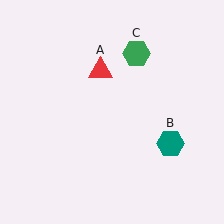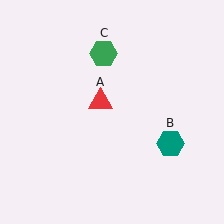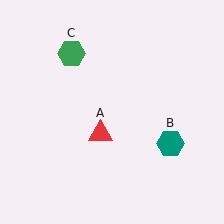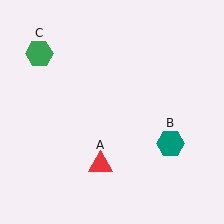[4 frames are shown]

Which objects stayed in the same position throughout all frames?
Teal hexagon (object B) remained stationary.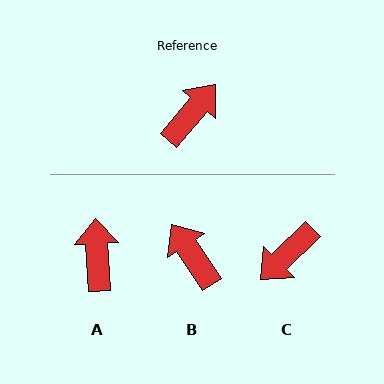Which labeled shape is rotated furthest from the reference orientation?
C, about 175 degrees away.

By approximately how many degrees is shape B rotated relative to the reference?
Approximately 74 degrees counter-clockwise.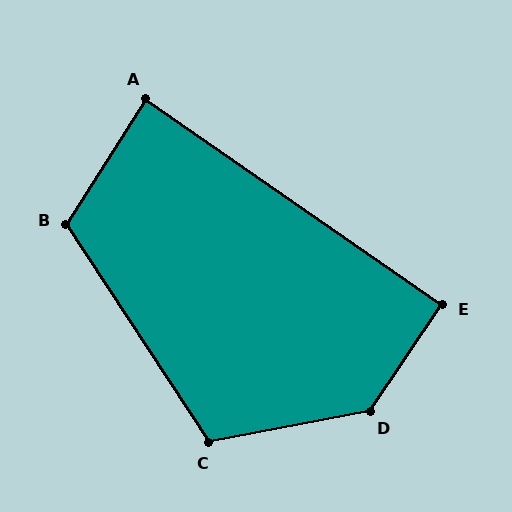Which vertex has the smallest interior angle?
A, at approximately 87 degrees.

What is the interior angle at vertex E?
Approximately 91 degrees (approximately right).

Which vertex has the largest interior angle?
D, at approximately 135 degrees.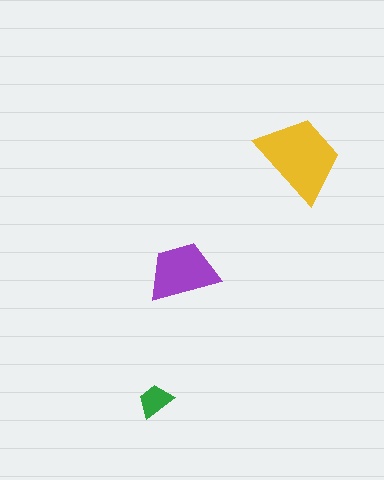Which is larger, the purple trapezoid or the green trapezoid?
The purple one.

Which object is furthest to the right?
The yellow trapezoid is rightmost.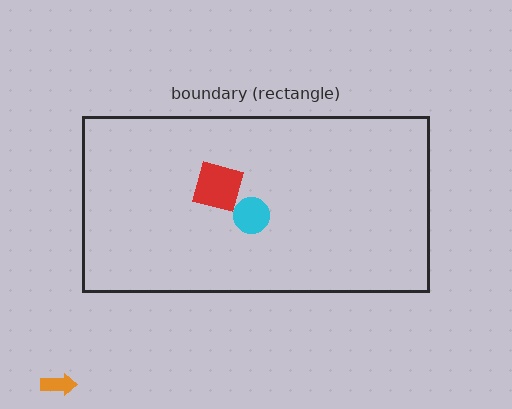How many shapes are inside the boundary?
2 inside, 1 outside.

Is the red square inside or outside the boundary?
Inside.